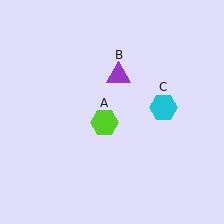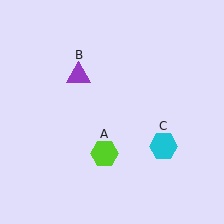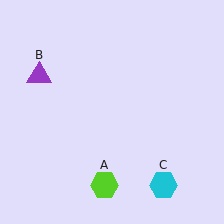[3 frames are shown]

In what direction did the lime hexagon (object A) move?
The lime hexagon (object A) moved down.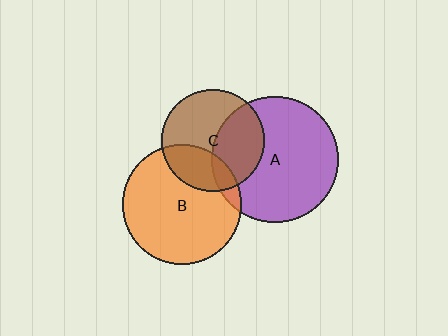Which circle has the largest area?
Circle A (purple).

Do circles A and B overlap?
Yes.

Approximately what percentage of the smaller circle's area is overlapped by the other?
Approximately 10%.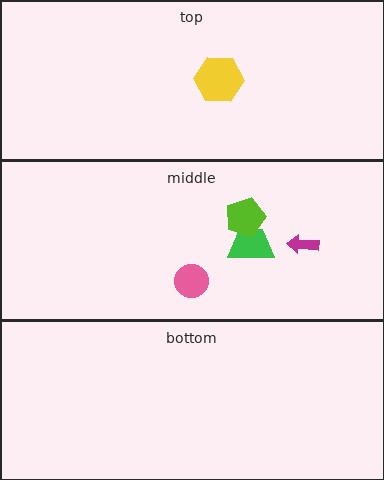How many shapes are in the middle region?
4.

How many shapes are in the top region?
1.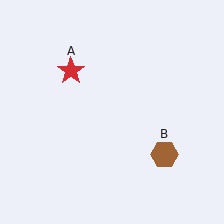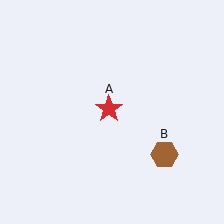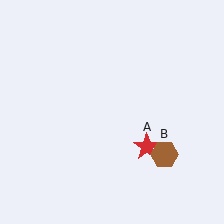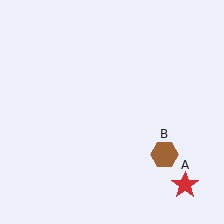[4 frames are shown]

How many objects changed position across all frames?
1 object changed position: red star (object A).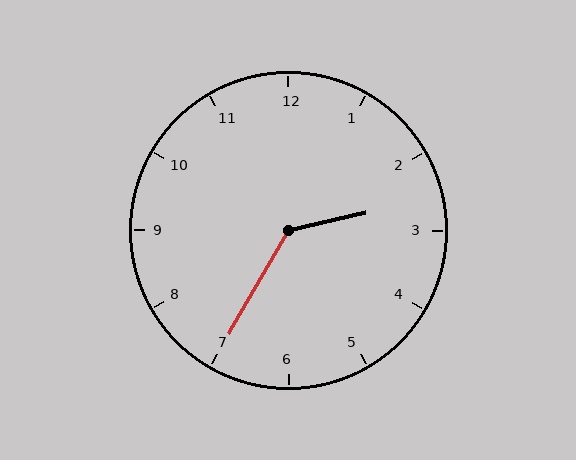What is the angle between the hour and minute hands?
Approximately 132 degrees.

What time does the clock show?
2:35.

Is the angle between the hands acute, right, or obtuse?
It is obtuse.